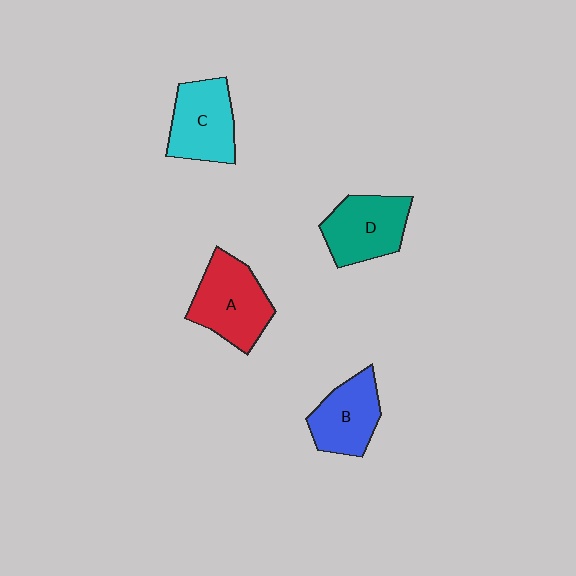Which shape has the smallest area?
Shape B (blue).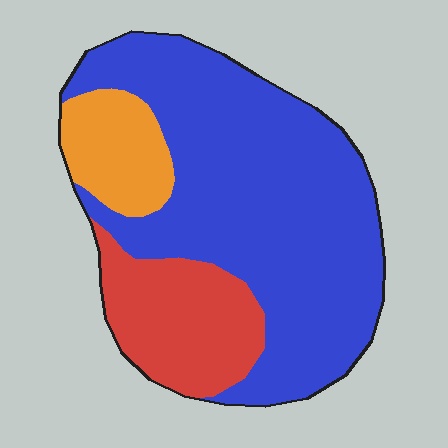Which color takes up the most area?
Blue, at roughly 65%.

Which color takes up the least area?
Orange, at roughly 10%.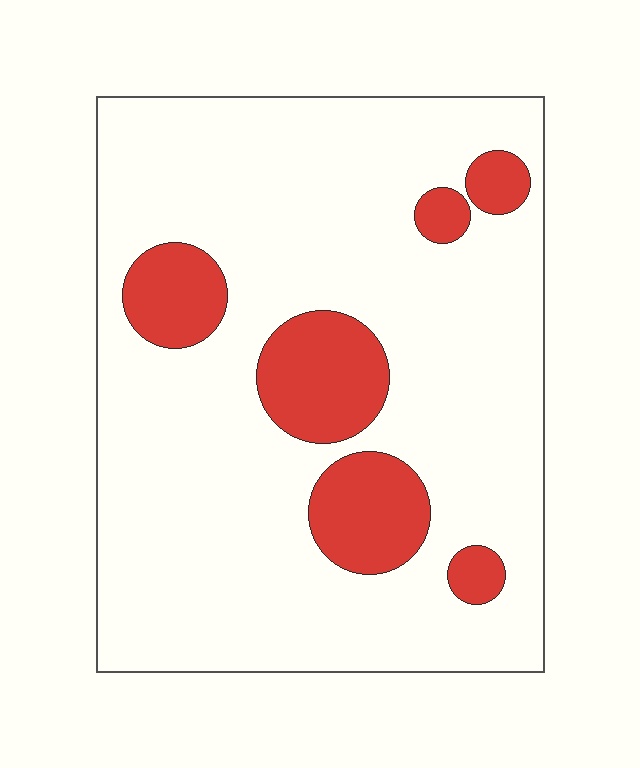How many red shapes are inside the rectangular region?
6.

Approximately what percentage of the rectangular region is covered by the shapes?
Approximately 15%.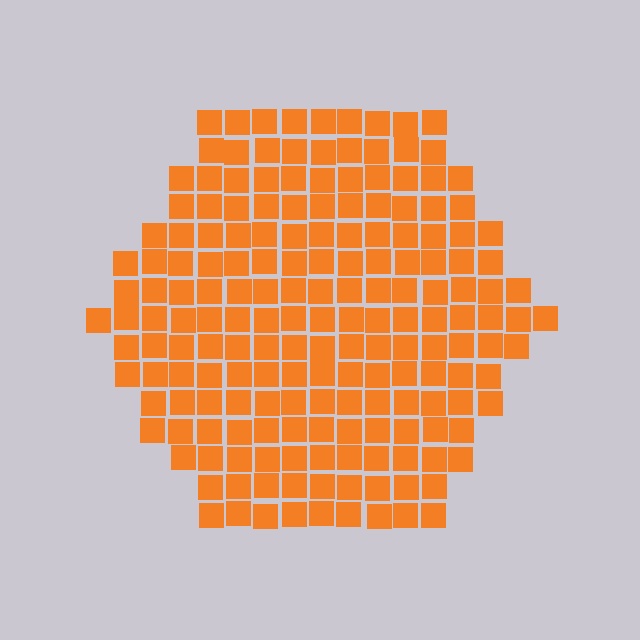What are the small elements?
The small elements are squares.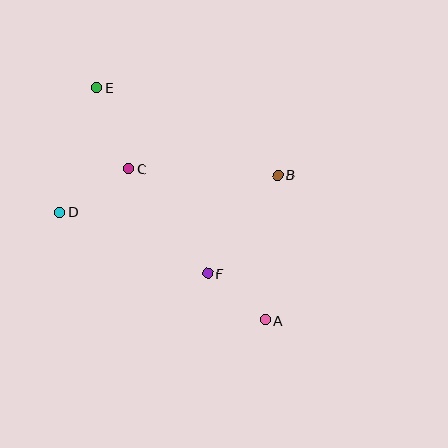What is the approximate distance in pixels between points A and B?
The distance between A and B is approximately 146 pixels.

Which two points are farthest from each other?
Points A and E are farthest from each other.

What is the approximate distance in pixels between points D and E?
The distance between D and E is approximately 130 pixels.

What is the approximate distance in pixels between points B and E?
The distance between B and E is approximately 201 pixels.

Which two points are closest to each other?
Points A and F are closest to each other.